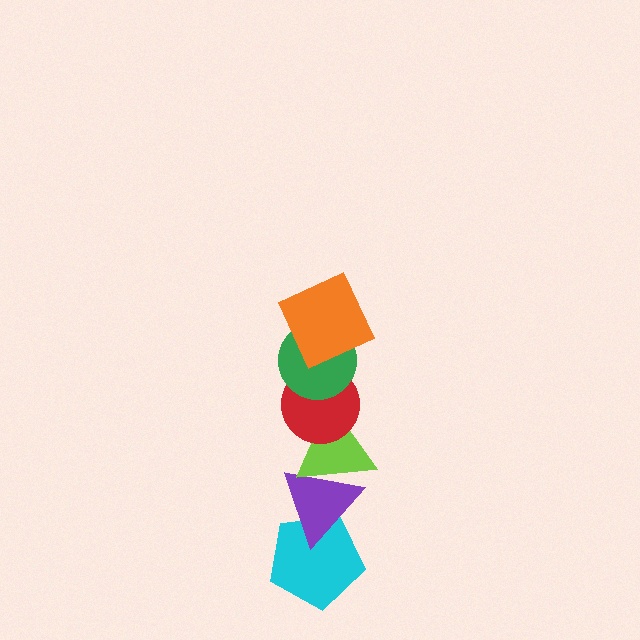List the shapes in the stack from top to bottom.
From top to bottom: the orange square, the green circle, the red circle, the lime triangle, the purple triangle, the cyan pentagon.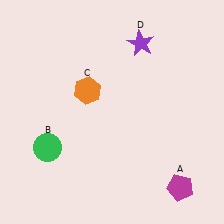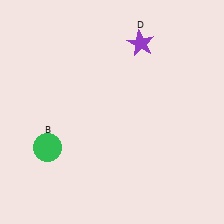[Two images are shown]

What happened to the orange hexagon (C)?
The orange hexagon (C) was removed in Image 2. It was in the top-left area of Image 1.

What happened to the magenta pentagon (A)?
The magenta pentagon (A) was removed in Image 2. It was in the bottom-right area of Image 1.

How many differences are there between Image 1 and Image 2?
There are 2 differences between the two images.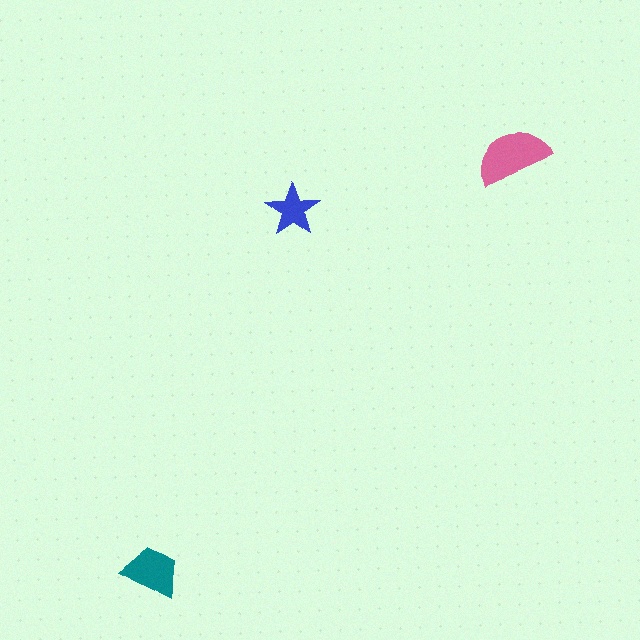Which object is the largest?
The pink semicircle.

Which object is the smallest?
The blue star.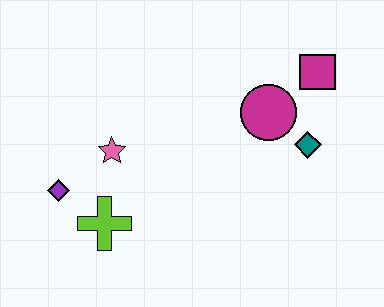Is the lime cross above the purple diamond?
No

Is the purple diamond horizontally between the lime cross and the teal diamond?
No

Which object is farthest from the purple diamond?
The magenta square is farthest from the purple diamond.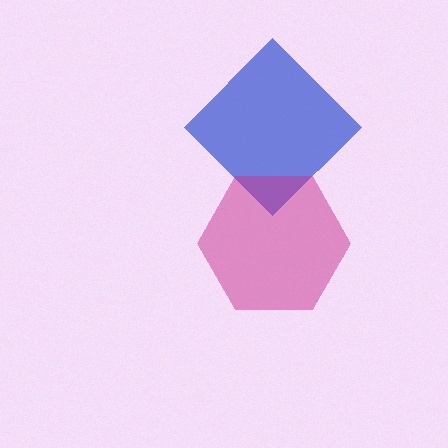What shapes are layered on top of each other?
The layered shapes are: a blue diamond, a magenta hexagon.